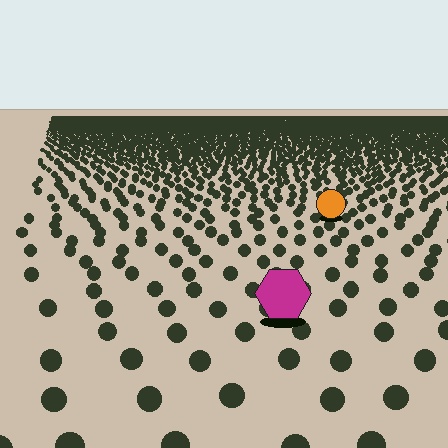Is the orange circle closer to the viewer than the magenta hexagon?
No. The magenta hexagon is closer — you can tell from the texture gradient: the ground texture is coarser near it.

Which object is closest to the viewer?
The magenta hexagon is closest. The texture marks near it are larger and more spread out.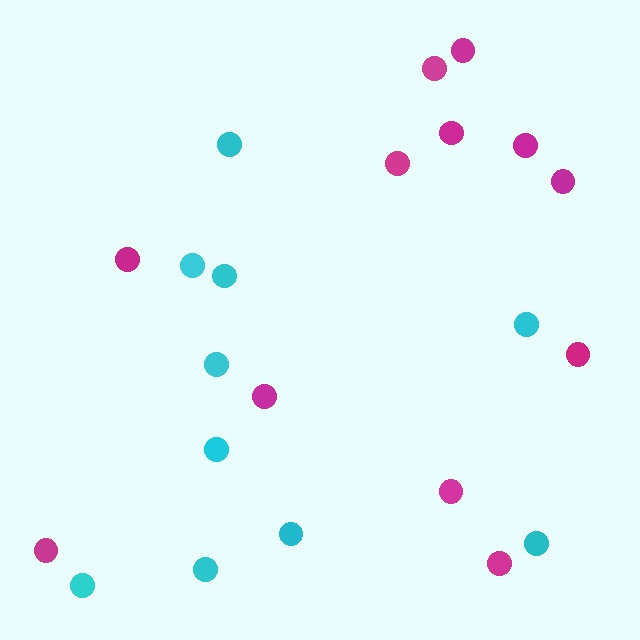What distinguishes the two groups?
There are 2 groups: one group of cyan circles (10) and one group of magenta circles (12).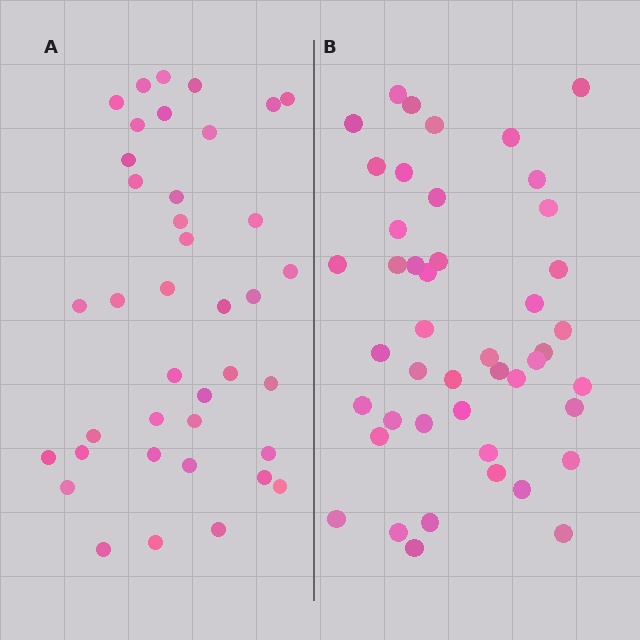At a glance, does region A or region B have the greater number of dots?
Region B (the right region) has more dots.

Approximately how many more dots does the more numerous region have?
Region B has about 6 more dots than region A.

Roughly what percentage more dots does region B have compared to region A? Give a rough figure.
About 15% more.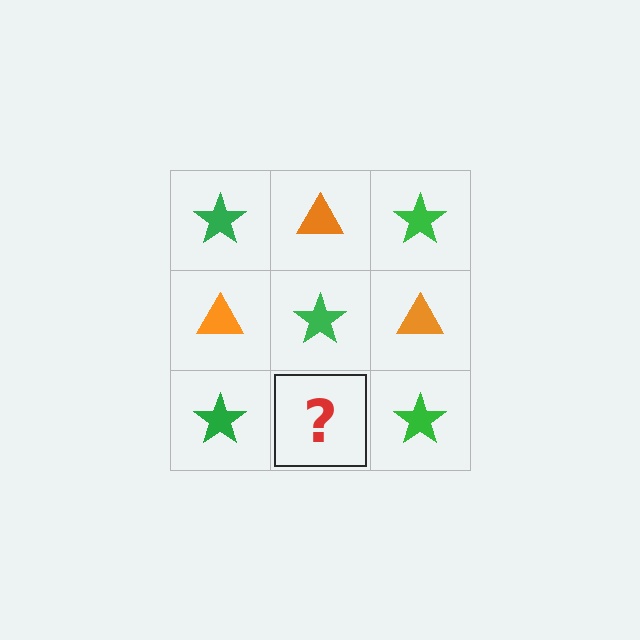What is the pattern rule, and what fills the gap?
The rule is that it alternates green star and orange triangle in a checkerboard pattern. The gap should be filled with an orange triangle.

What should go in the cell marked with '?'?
The missing cell should contain an orange triangle.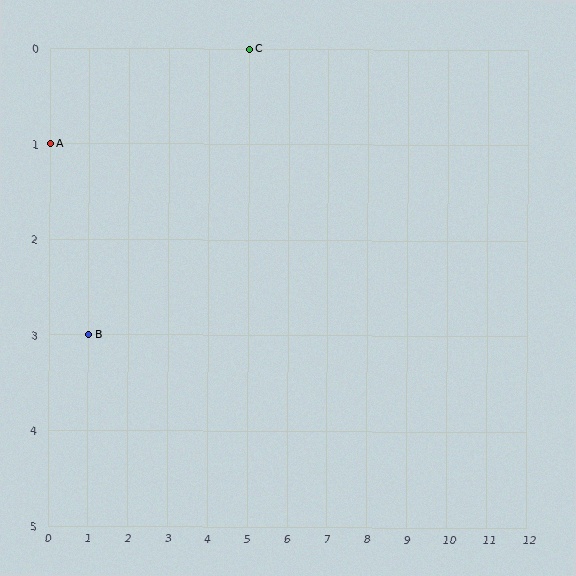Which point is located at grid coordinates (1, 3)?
Point B is at (1, 3).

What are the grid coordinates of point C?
Point C is at grid coordinates (5, 0).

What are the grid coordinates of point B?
Point B is at grid coordinates (1, 3).